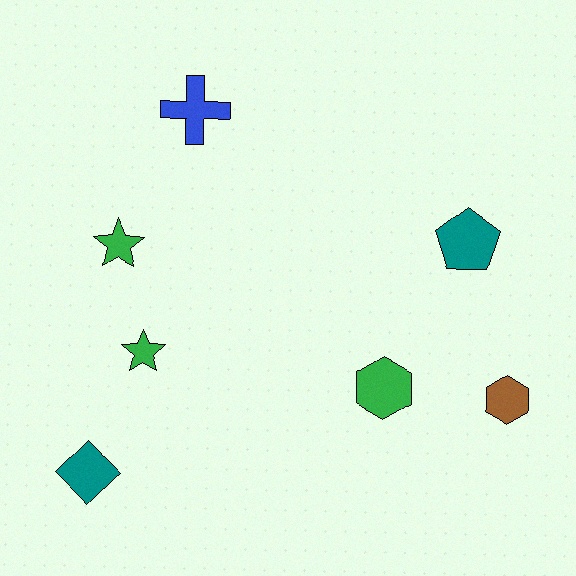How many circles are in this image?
There are no circles.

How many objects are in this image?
There are 7 objects.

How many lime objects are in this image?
There are no lime objects.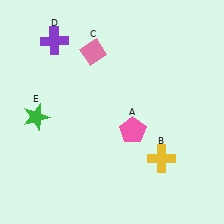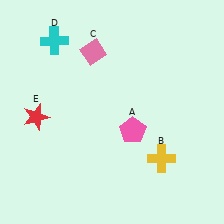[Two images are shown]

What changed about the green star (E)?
In Image 1, E is green. In Image 2, it changed to red.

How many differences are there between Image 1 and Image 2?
There are 2 differences between the two images.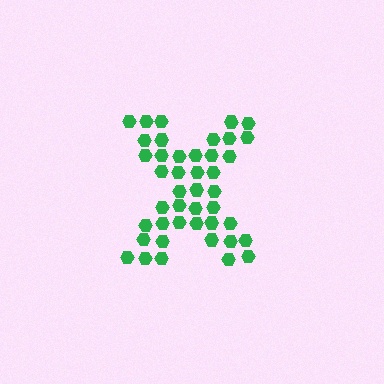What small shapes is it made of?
It is made of small hexagons.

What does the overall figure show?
The overall figure shows the letter X.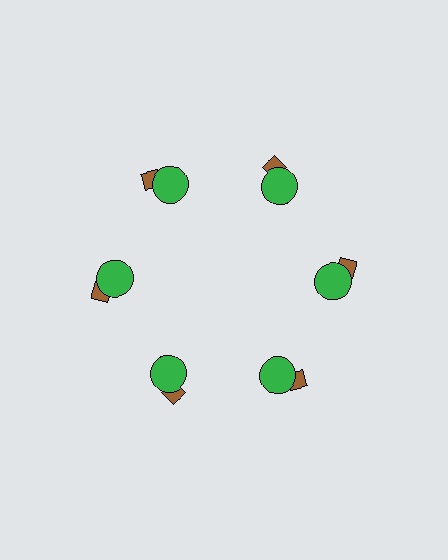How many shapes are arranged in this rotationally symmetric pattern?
There are 12 shapes, arranged in 6 groups of 2.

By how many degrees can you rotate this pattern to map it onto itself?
The pattern maps onto itself every 60 degrees of rotation.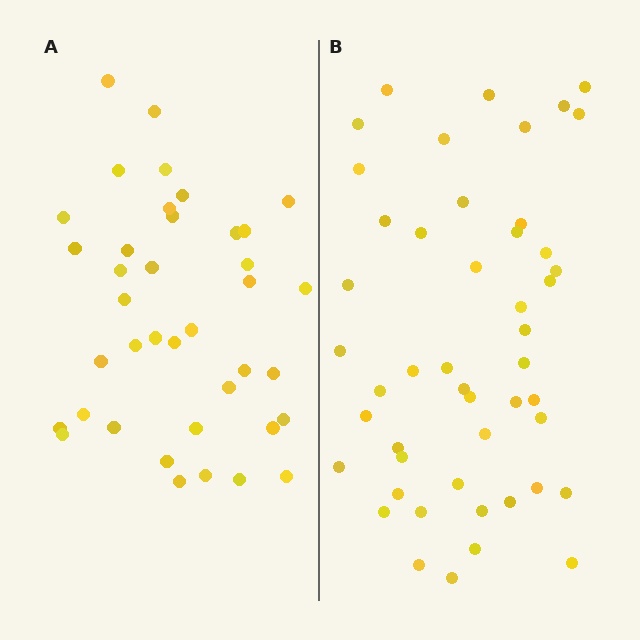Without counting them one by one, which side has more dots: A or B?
Region B (the right region) has more dots.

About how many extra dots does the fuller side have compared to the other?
Region B has roughly 8 or so more dots than region A.